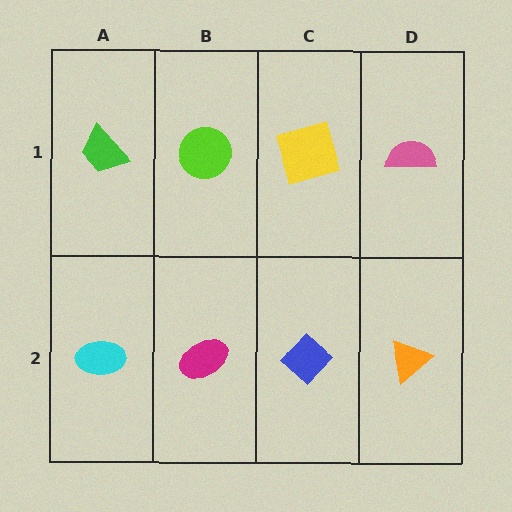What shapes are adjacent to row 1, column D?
An orange triangle (row 2, column D), a yellow square (row 1, column C).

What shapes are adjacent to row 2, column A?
A green trapezoid (row 1, column A), a magenta ellipse (row 2, column B).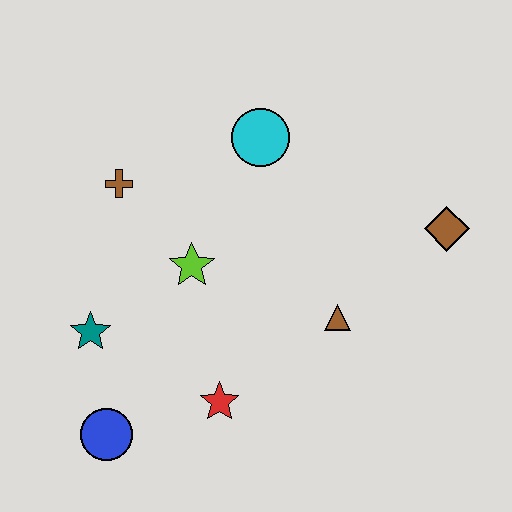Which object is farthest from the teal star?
The brown diamond is farthest from the teal star.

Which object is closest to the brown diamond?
The brown triangle is closest to the brown diamond.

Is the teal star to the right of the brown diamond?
No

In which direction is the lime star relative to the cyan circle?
The lime star is below the cyan circle.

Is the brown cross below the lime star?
No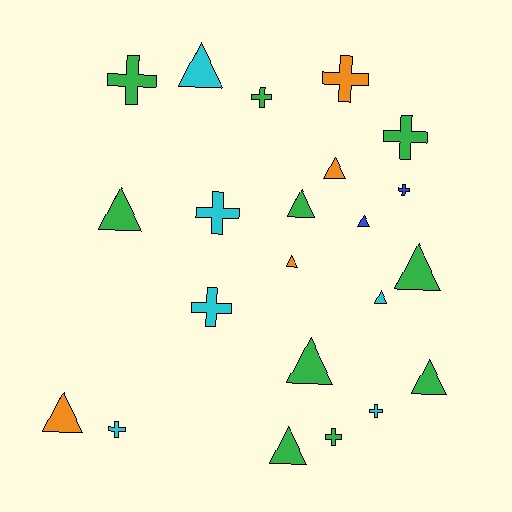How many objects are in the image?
There are 22 objects.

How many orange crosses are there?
There is 1 orange cross.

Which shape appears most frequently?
Triangle, with 12 objects.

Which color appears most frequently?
Green, with 10 objects.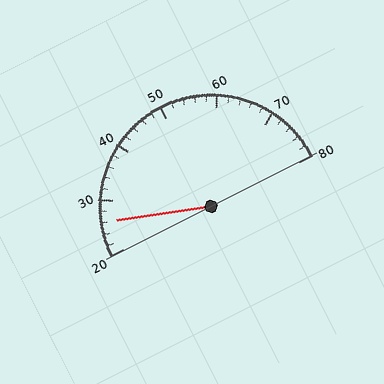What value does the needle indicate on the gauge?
The needle indicates approximately 26.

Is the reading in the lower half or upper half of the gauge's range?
The reading is in the lower half of the range (20 to 80).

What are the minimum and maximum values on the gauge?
The gauge ranges from 20 to 80.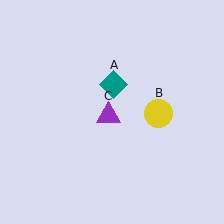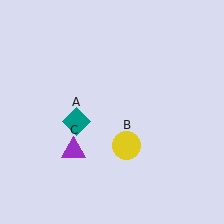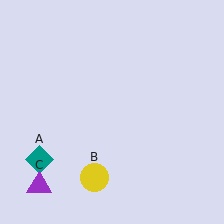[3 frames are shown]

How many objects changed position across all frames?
3 objects changed position: teal diamond (object A), yellow circle (object B), purple triangle (object C).